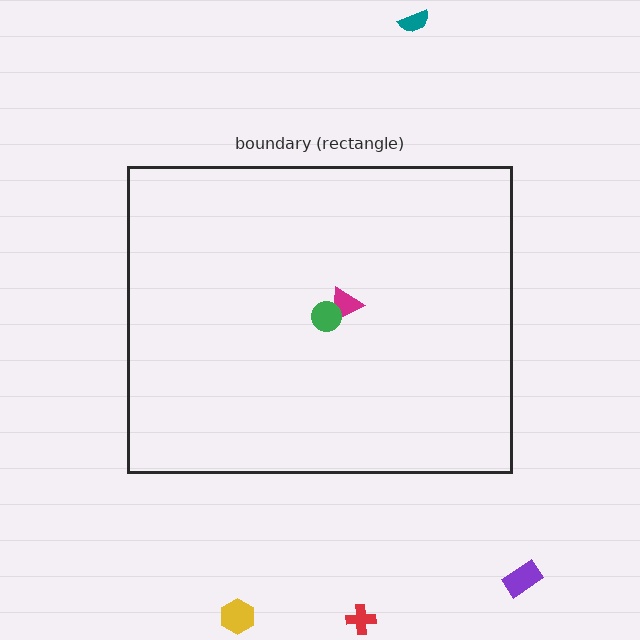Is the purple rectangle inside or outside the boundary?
Outside.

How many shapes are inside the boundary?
2 inside, 4 outside.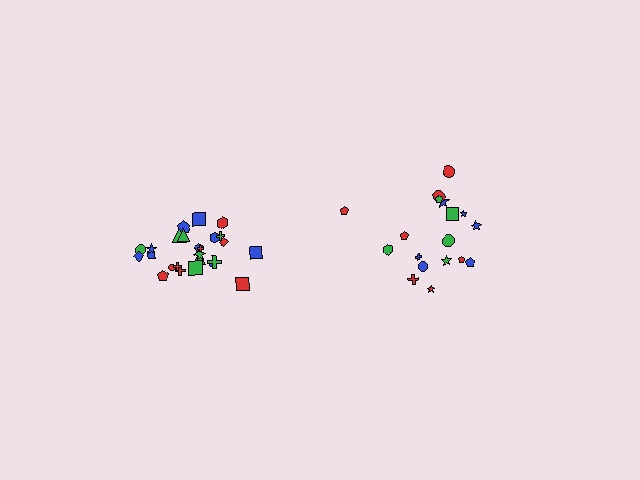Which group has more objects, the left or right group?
The left group.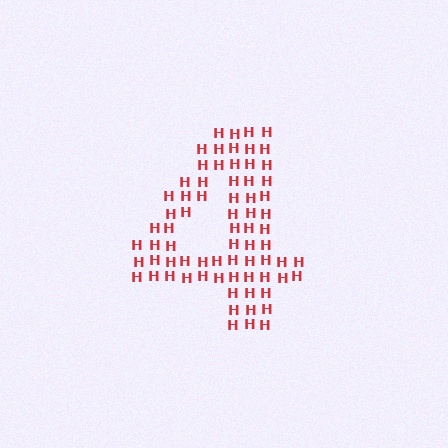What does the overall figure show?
The overall figure shows the digit 4.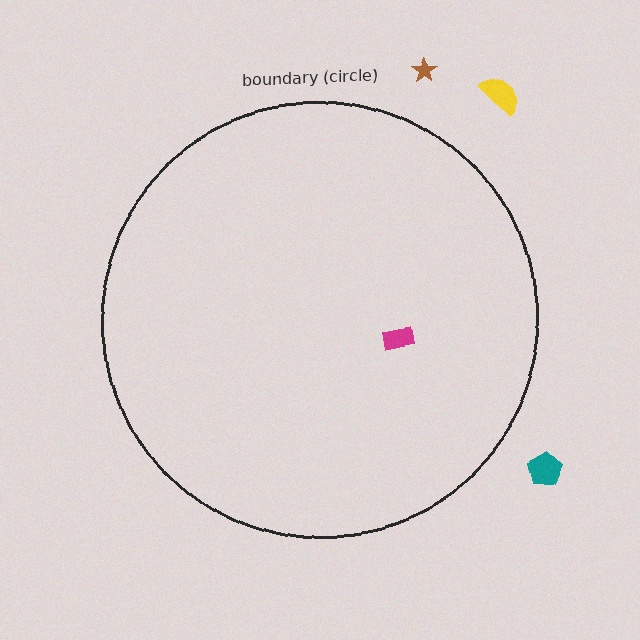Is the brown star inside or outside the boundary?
Outside.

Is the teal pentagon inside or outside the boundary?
Outside.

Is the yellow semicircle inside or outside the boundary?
Outside.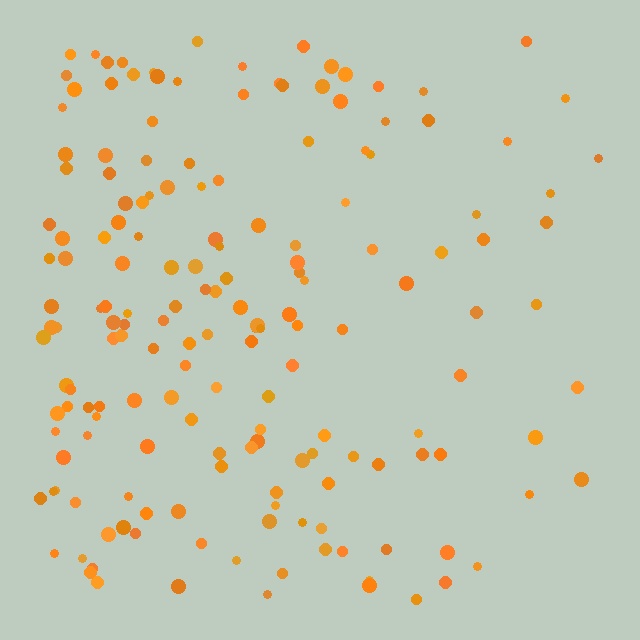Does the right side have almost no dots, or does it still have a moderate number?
Still a moderate number, just noticeably fewer than the left.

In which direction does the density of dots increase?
From right to left, with the left side densest.